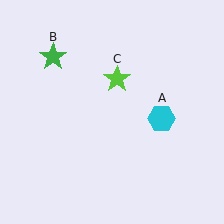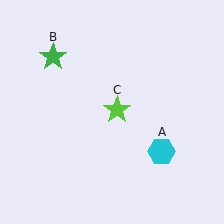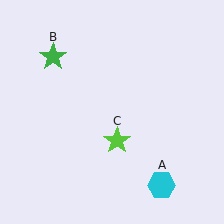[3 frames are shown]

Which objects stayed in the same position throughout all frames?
Green star (object B) remained stationary.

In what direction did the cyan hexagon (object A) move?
The cyan hexagon (object A) moved down.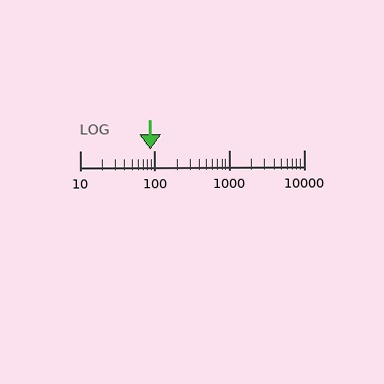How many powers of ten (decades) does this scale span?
The scale spans 3 decades, from 10 to 10000.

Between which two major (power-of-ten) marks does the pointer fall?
The pointer is between 10 and 100.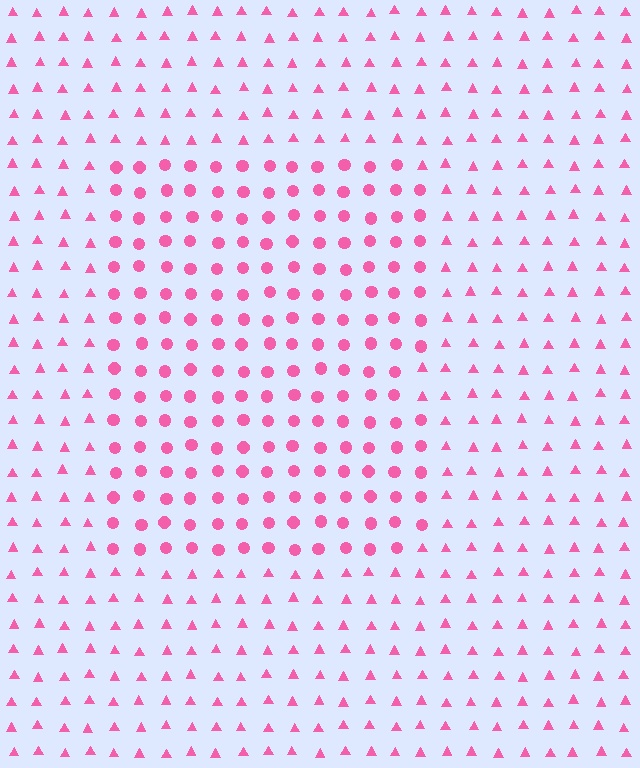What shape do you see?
I see a rectangle.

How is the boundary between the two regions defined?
The boundary is defined by a change in element shape: circles inside vs. triangles outside. All elements share the same color and spacing.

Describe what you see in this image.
The image is filled with small pink elements arranged in a uniform grid. A rectangle-shaped region contains circles, while the surrounding area contains triangles. The boundary is defined purely by the change in element shape.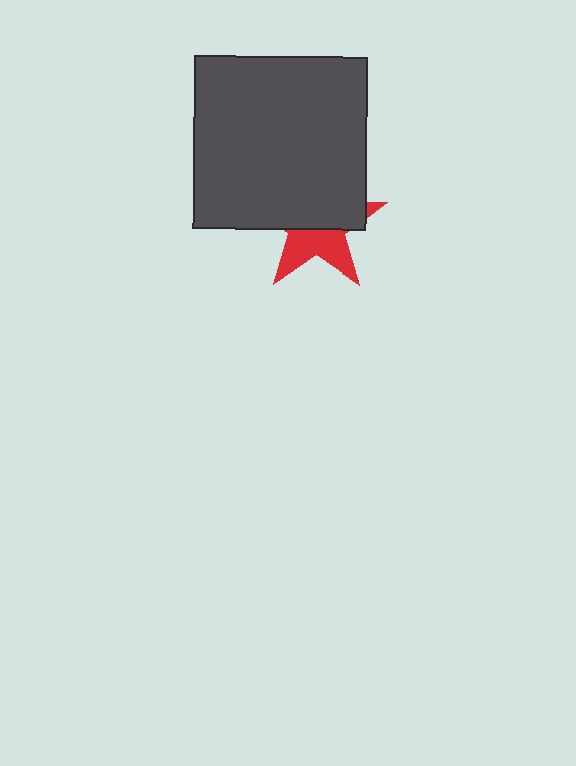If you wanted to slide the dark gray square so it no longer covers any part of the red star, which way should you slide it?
Slide it up — that is the most direct way to separate the two shapes.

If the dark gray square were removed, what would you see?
You would see the complete red star.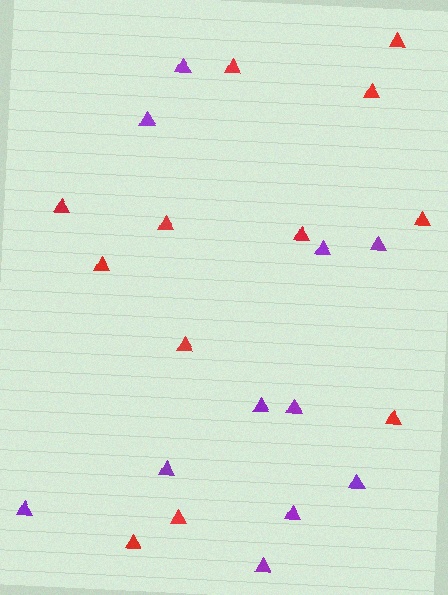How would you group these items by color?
There are 2 groups: one group of purple triangles (11) and one group of red triangles (12).